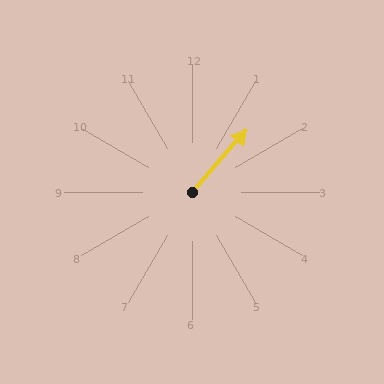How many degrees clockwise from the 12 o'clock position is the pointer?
Approximately 41 degrees.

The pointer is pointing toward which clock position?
Roughly 1 o'clock.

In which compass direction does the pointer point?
Northeast.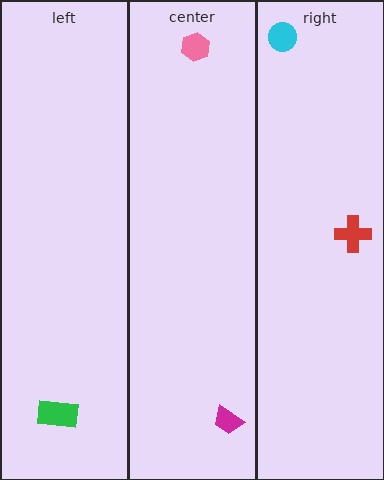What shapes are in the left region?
The green rectangle.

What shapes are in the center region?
The magenta trapezoid, the pink hexagon.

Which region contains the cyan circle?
The right region.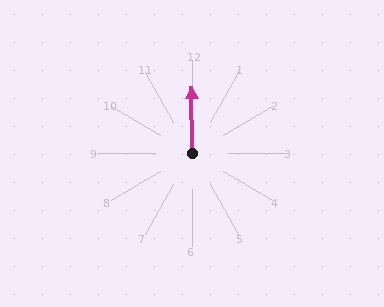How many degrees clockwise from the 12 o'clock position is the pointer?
Approximately 360 degrees.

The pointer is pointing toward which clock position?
Roughly 12 o'clock.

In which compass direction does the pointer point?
North.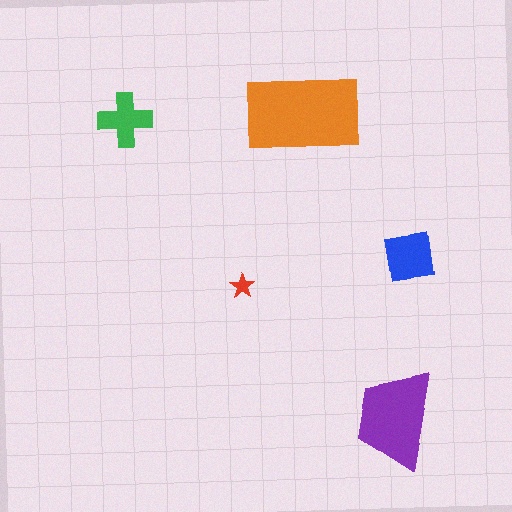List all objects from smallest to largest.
The red star, the green cross, the blue square, the purple trapezoid, the orange rectangle.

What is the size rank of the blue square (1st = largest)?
3rd.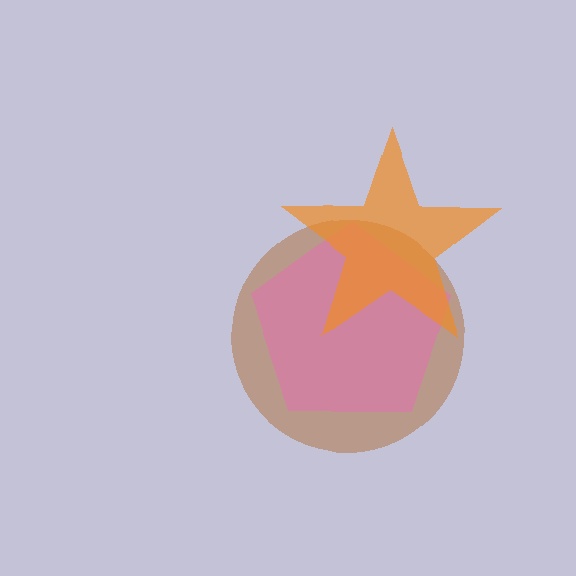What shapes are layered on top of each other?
The layered shapes are: a brown circle, a pink pentagon, an orange star.